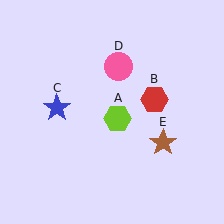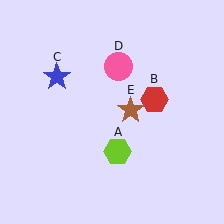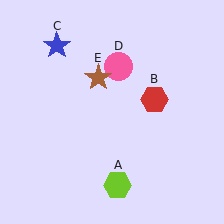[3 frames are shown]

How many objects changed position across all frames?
3 objects changed position: lime hexagon (object A), blue star (object C), brown star (object E).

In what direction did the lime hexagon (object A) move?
The lime hexagon (object A) moved down.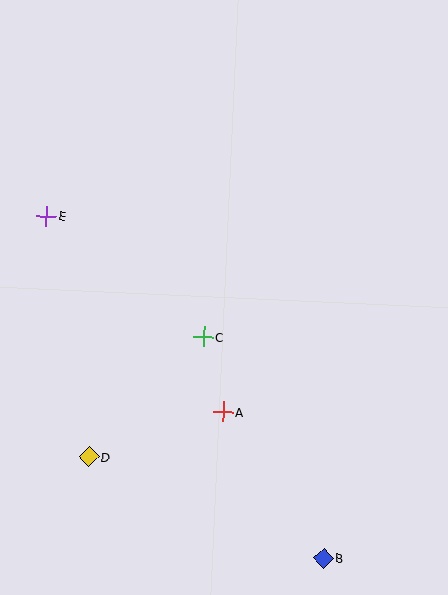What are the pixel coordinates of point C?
Point C is at (204, 337).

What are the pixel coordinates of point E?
Point E is at (46, 216).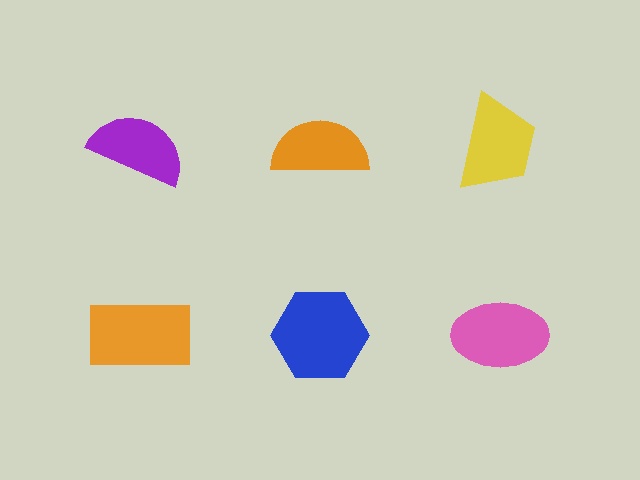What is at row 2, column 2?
A blue hexagon.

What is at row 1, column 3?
A yellow trapezoid.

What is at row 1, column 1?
A purple semicircle.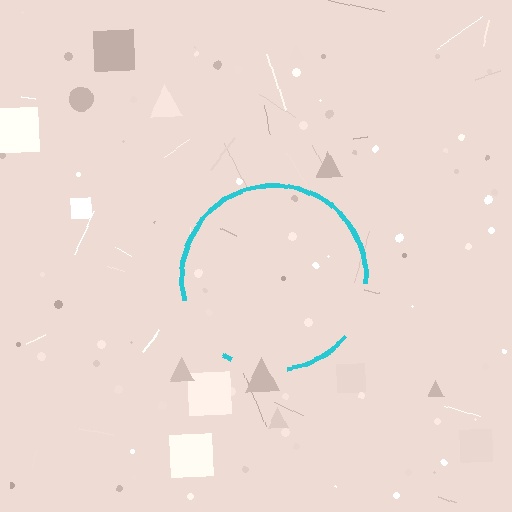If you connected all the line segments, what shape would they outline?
They would outline a circle.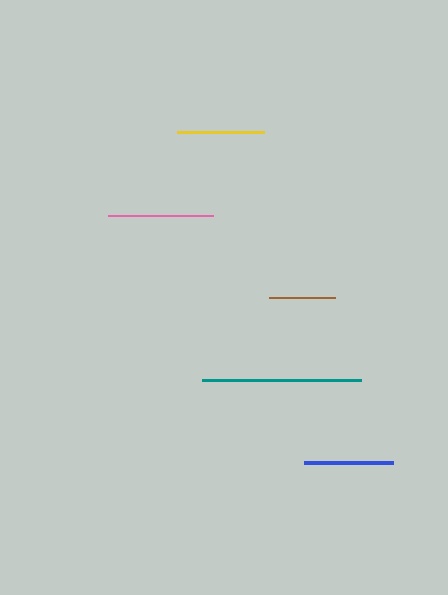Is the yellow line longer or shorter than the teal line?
The teal line is longer than the yellow line.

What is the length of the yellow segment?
The yellow segment is approximately 86 pixels long.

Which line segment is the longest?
The teal line is the longest at approximately 159 pixels.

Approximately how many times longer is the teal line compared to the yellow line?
The teal line is approximately 1.8 times the length of the yellow line.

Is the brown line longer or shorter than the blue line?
The blue line is longer than the brown line.